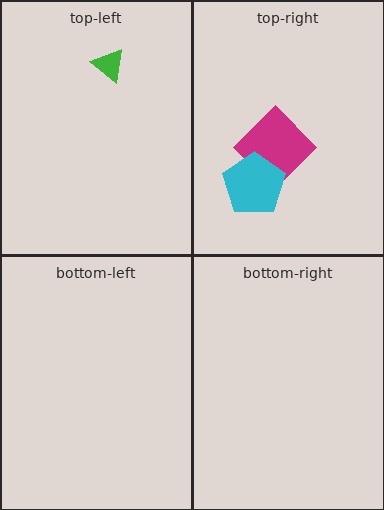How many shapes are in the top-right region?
2.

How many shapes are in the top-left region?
1.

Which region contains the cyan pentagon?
The top-right region.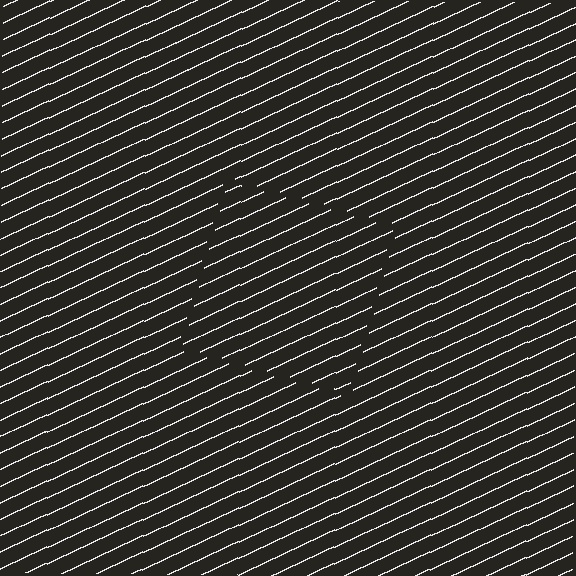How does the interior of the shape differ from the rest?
The interior of the shape contains the same grating, shifted by half a period — the contour is defined by the phase discontinuity where line-ends from the inner and outer gratings abut.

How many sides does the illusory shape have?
4 sides — the line-ends trace a square.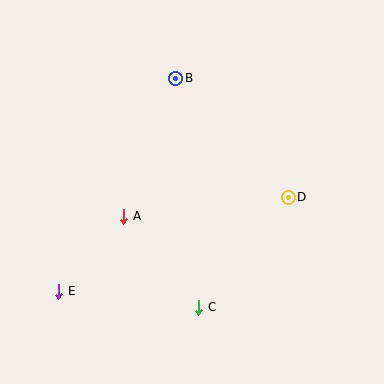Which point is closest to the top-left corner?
Point B is closest to the top-left corner.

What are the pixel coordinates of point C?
Point C is at (199, 307).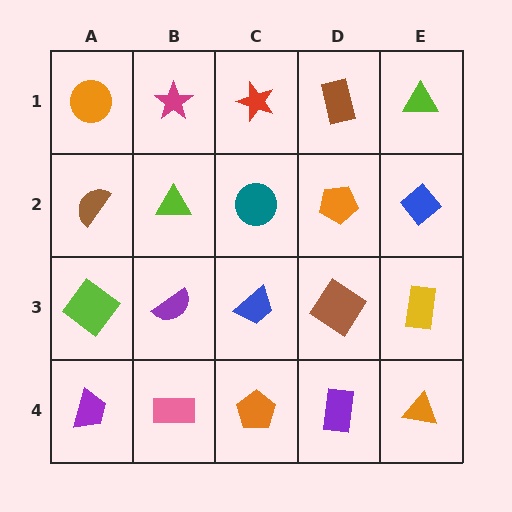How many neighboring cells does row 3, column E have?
3.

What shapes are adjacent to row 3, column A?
A brown semicircle (row 2, column A), a purple trapezoid (row 4, column A), a purple semicircle (row 3, column B).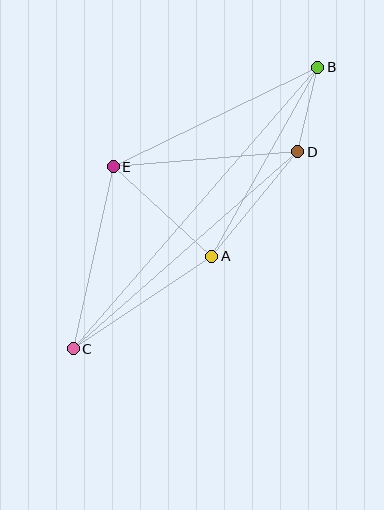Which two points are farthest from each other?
Points B and C are farthest from each other.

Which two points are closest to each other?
Points B and D are closest to each other.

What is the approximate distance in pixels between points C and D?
The distance between C and D is approximately 298 pixels.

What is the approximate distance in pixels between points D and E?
The distance between D and E is approximately 185 pixels.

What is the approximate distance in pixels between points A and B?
The distance between A and B is approximately 217 pixels.